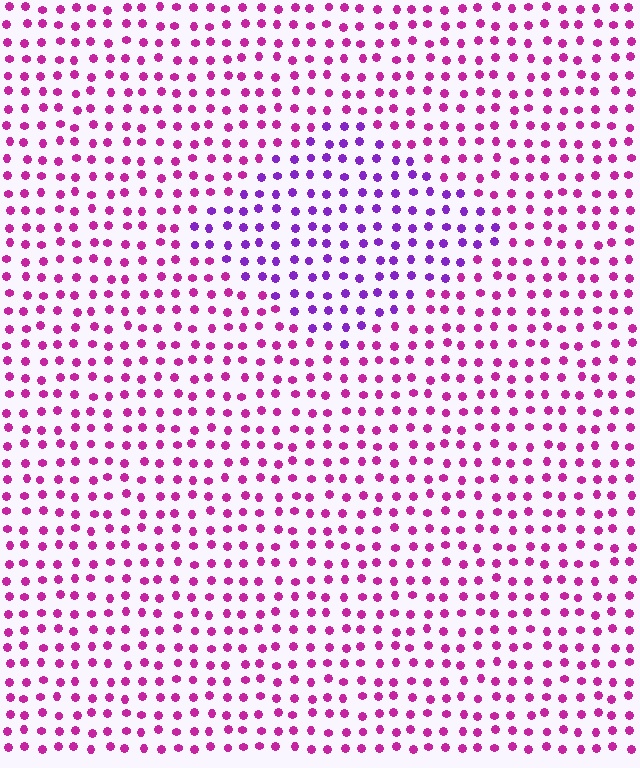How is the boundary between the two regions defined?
The boundary is defined purely by a slight shift in hue (about 37 degrees). Spacing, size, and orientation are identical on both sides.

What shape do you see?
I see a diamond.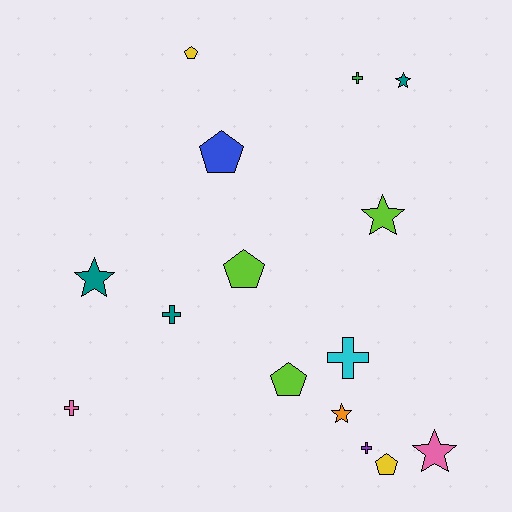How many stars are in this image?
There are 5 stars.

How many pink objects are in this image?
There are 2 pink objects.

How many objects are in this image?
There are 15 objects.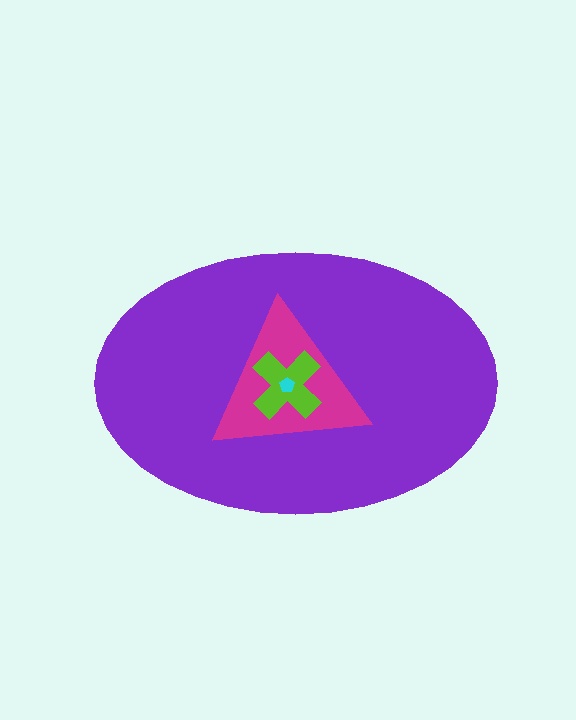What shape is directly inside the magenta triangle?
The lime cross.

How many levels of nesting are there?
4.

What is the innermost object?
The cyan pentagon.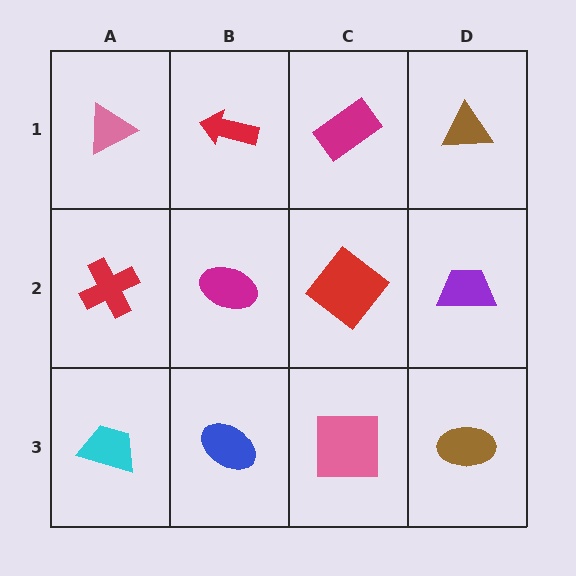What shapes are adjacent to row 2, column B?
A red arrow (row 1, column B), a blue ellipse (row 3, column B), a red cross (row 2, column A), a red diamond (row 2, column C).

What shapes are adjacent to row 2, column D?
A brown triangle (row 1, column D), a brown ellipse (row 3, column D), a red diamond (row 2, column C).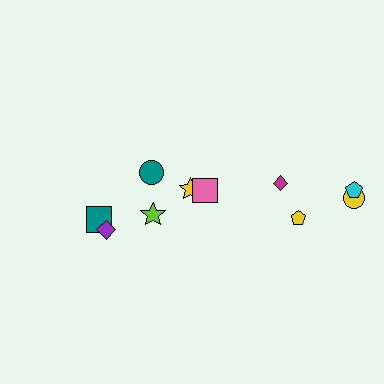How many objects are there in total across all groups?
There are 10 objects.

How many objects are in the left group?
There are 4 objects.